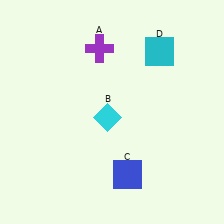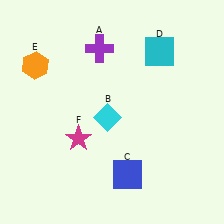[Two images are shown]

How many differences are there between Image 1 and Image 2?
There are 2 differences between the two images.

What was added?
An orange hexagon (E), a magenta star (F) were added in Image 2.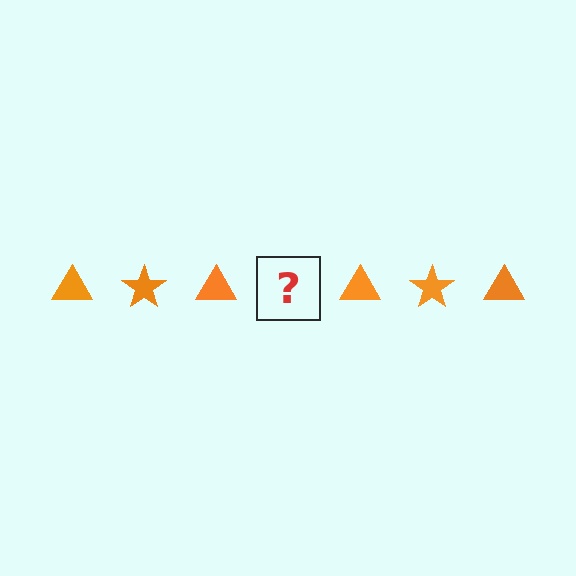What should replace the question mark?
The question mark should be replaced with an orange star.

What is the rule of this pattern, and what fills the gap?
The rule is that the pattern cycles through triangle, star shapes in orange. The gap should be filled with an orange star.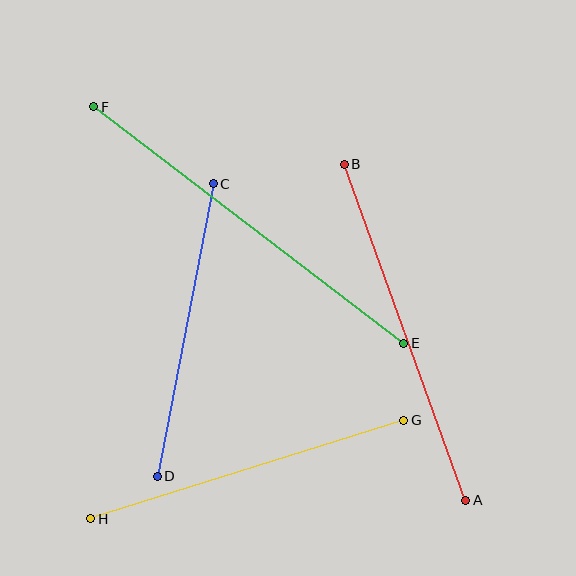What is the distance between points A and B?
The distance is approximately 357 pixels.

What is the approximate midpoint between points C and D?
The midpoint is at approximately (185, 330) pixels.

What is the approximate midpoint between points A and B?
The midpoint is at approximately (405, 332) pixels.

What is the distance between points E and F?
The distance is approximately 390 pixels.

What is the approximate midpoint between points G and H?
The midpoint is at approximately (247, 469) pixels.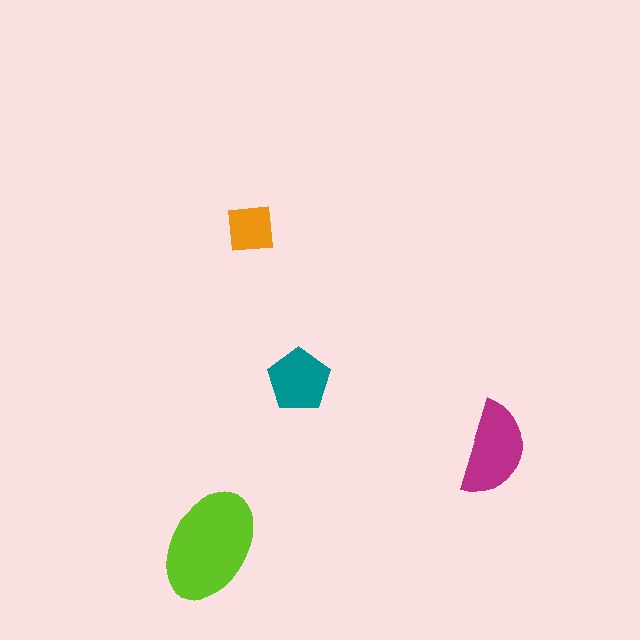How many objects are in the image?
There are 4 objects in the image.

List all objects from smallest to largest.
The orange square, the teal pentagon, the magenta semicircle, the lime ellipse.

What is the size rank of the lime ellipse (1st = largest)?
1st.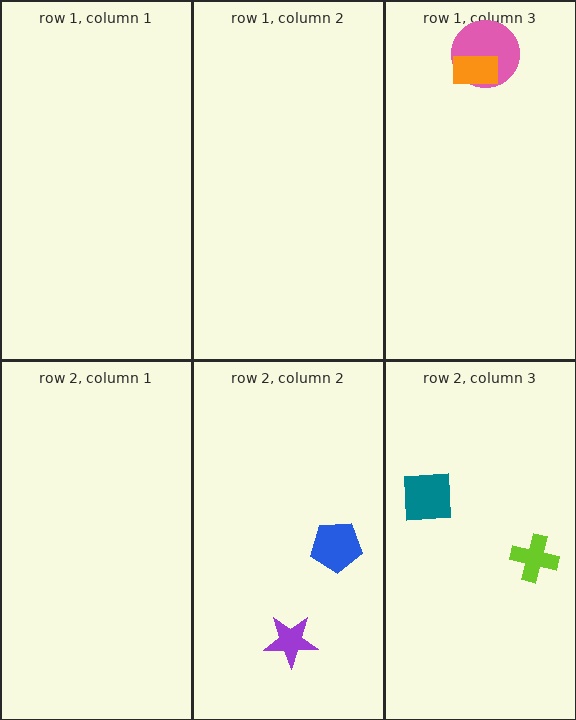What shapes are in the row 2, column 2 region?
The blue pentagon, the purple star.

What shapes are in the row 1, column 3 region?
The pink circle, the orange rectangle.